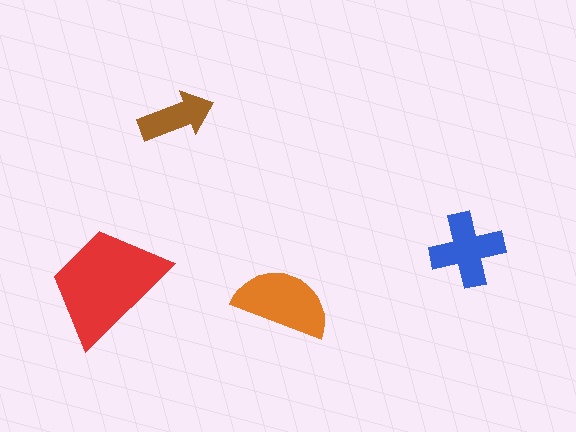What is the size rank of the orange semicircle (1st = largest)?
2nd.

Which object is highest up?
The brown arrow is topmost.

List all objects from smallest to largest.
The brown arrow, the blue cross, the orange semicircle, the red trapezoid.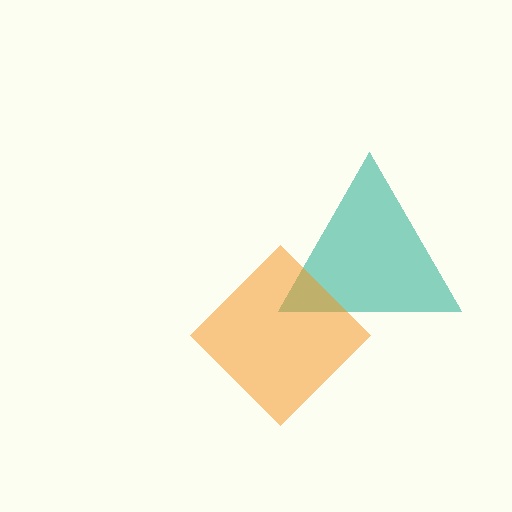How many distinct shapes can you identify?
There are 2 distinct shapes: a teal triangle, an orange diamond.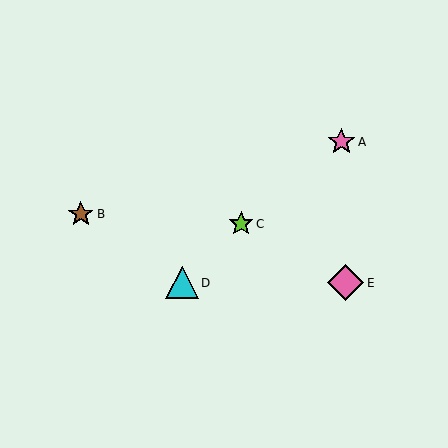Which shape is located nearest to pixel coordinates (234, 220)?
The lime star (labeled C) at (241, 224) is nearest to that location.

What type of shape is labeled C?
Shape C is a lime star.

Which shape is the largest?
The pink diamond (labeled E) is the largest.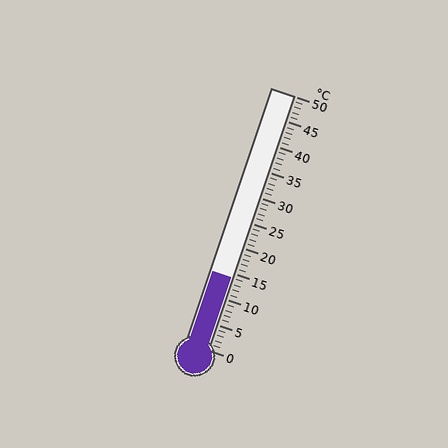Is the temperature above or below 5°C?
The temperature is above 5°C.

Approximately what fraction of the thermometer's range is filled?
The thermometer is filled to approximately 30% of its range.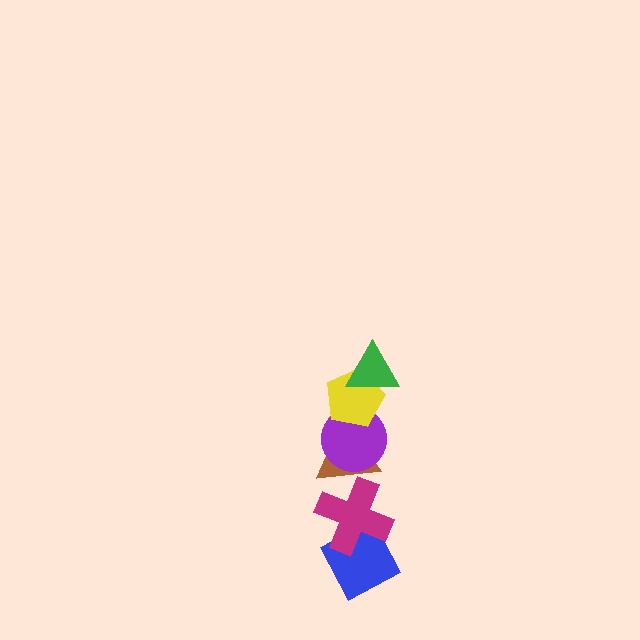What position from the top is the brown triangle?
The brown triangle is 4th from the top.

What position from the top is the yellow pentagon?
The yellow pentagon is 2nd from the top.